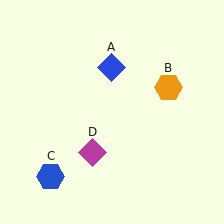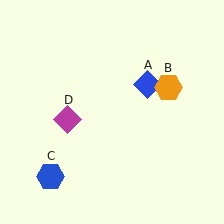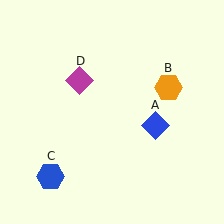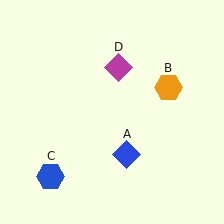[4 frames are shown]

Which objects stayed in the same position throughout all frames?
Orange hexagon (object B) and blue hexagon (object C) remained stationary.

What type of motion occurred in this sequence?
The blue diamond (object A), magenta diamond (object D) rotated clockwise around the center of the scene.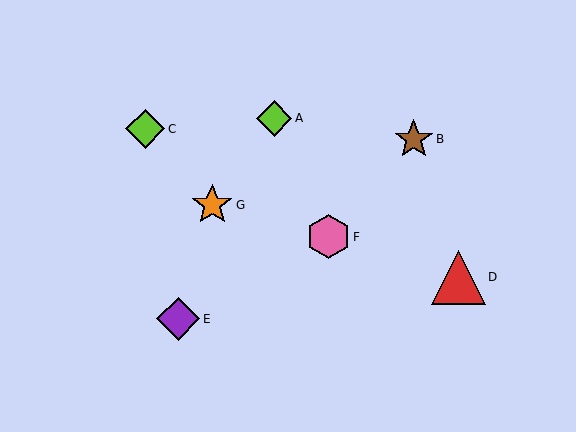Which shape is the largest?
The red triangle (labeled D) is the largest.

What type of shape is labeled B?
Shape B is a brown star.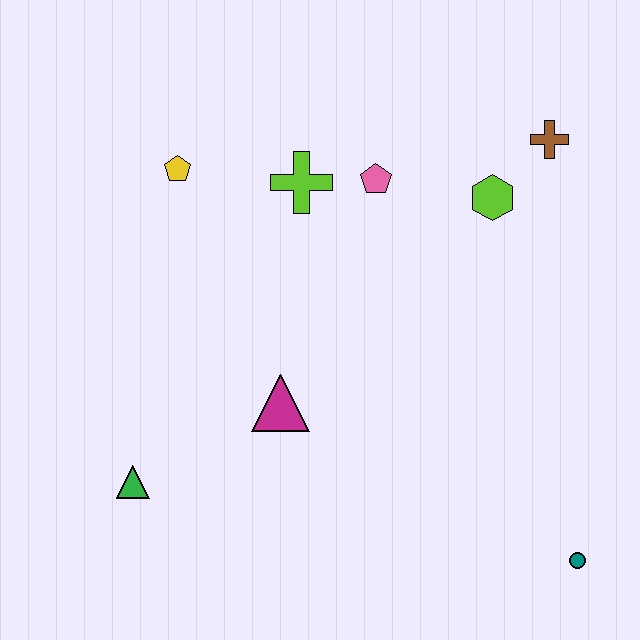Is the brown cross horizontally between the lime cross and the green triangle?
No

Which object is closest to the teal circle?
The magenta triangle is closest to the teal circle.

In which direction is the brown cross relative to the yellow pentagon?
The brown cross is to the right of the yellow pentagon.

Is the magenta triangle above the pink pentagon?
No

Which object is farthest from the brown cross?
The green triangle is farthest from the brown cross.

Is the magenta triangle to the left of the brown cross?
Yes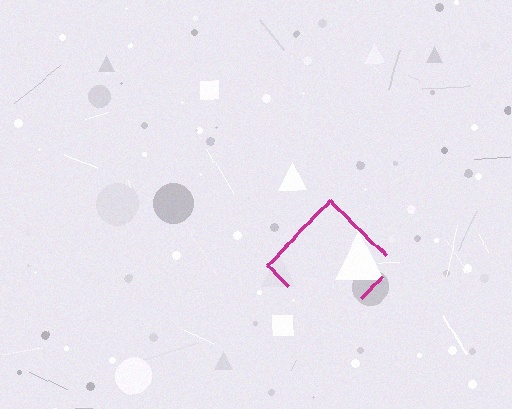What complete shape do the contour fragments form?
The contour fragments form a diamond.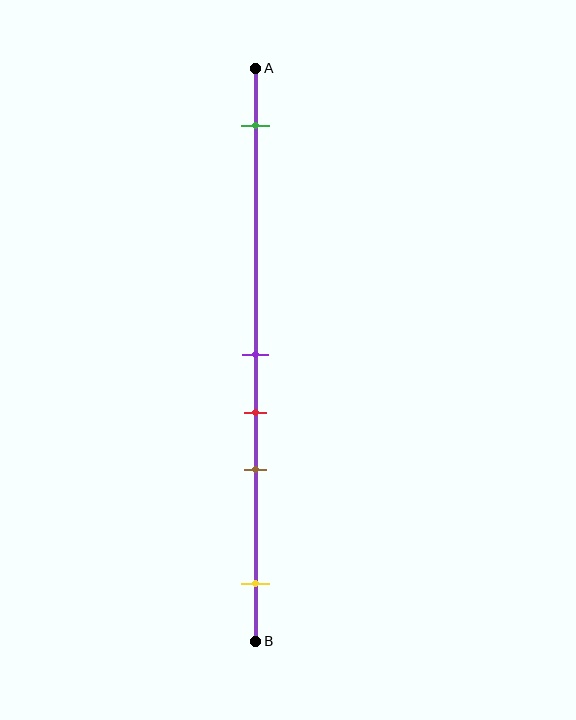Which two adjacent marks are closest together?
The purple and red marks are the closest adjacent pair.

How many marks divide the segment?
There are 5 marks dividing the segment.